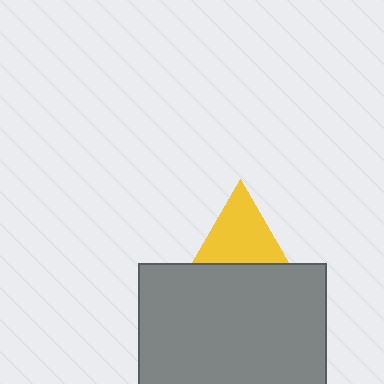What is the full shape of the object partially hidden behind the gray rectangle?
The partially hidden object is a yellow triangle.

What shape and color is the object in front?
The object in front is a gray rectangle.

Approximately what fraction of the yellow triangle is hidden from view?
Roughly 47% of the yellow triangle is hidden behind the gray rectangle.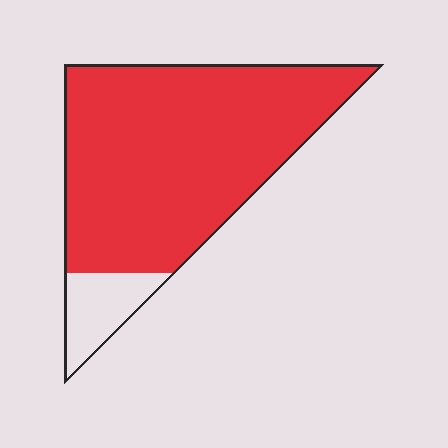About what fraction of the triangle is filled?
About seven eighths (7/8).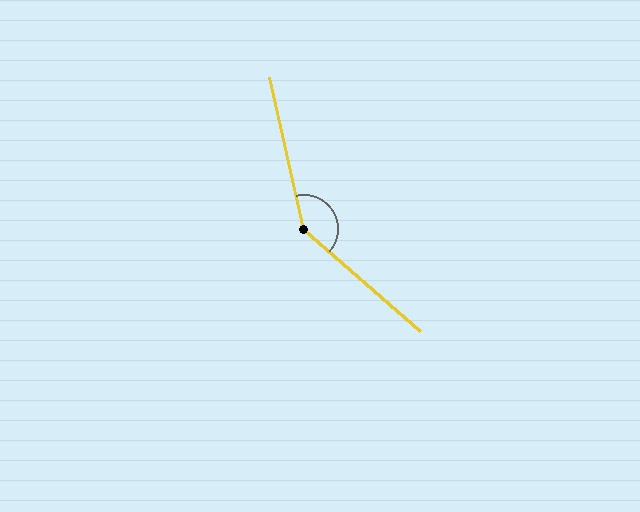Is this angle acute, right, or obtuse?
It is obtuse.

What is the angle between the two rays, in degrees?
Approximately 144 degrees.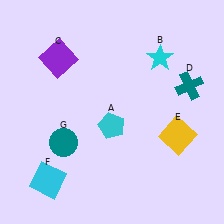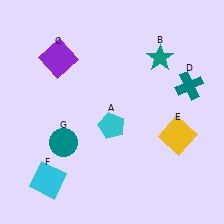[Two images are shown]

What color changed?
The star (B) changed from cyan in Image 1 to teal in Image 2.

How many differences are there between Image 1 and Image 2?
There is 1 difference between the two images.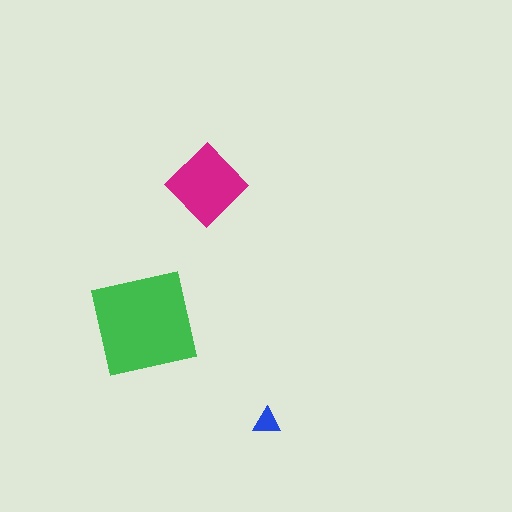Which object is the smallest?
The blue triangle.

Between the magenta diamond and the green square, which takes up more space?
The green square.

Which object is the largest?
The green square.